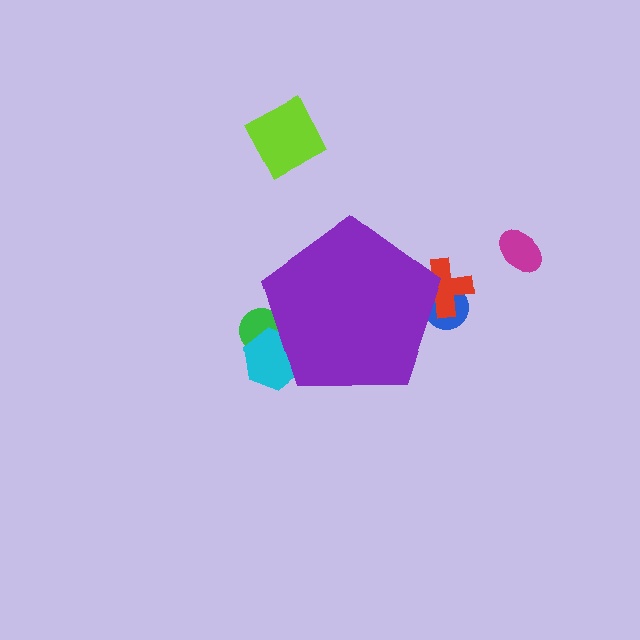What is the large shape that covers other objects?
A purple pentagon.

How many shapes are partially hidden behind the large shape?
4 shapes are partially hidden.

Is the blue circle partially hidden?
Yes, the blue circle is partially hidden behind the purple pentagon.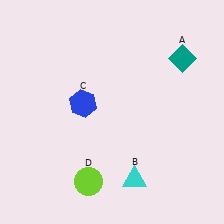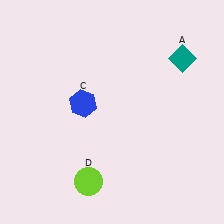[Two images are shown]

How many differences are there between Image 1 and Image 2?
There is 1 difference between the two images.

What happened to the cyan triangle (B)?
The cyan triangle (B) was removed in Image 2. It was in the bottom-right area of Image 1.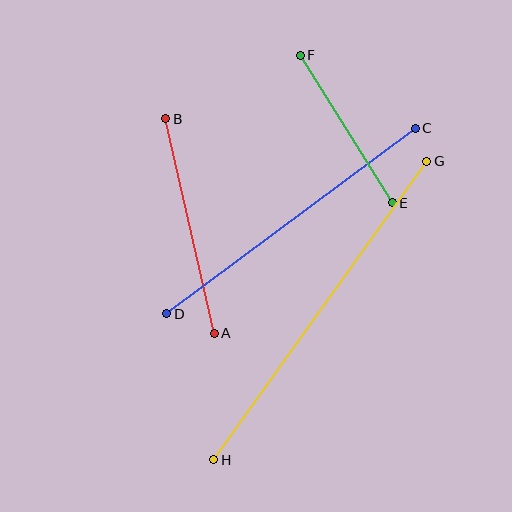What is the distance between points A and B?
The distance is approximately 220 pixels.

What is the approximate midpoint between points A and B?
The midpoint is at approximately (190, 226) pixels.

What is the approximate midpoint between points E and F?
The midpoint is at approximately (346, 129) pixels.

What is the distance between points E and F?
The distance is approximately 174 pixels.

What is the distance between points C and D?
The distance is approximately 310 pixels.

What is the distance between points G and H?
The distance is approximately 367 pixels.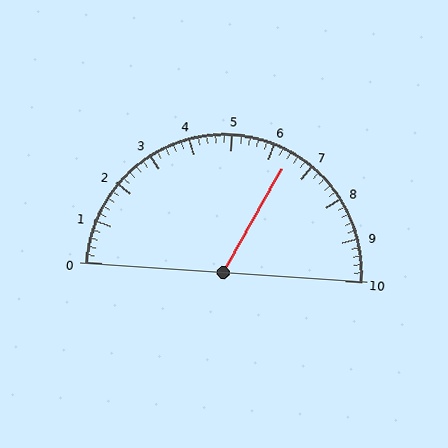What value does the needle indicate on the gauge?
The needle indicates approximately 6.4.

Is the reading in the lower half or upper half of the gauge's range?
The reading is in the upper half of the range (0 to 10).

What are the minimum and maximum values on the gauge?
The gauge ranges from 0 to 10.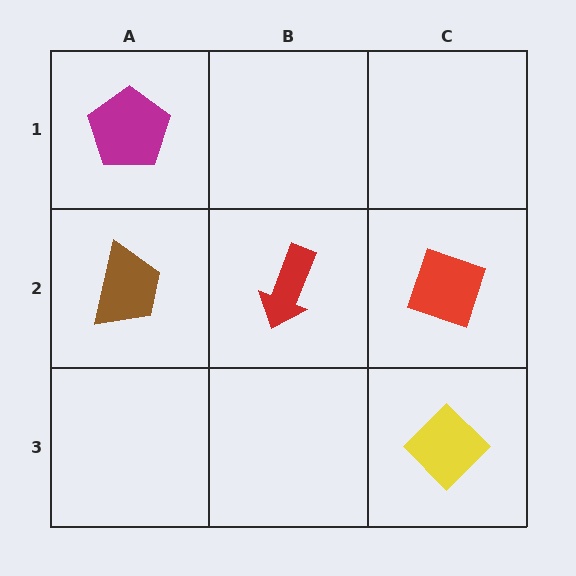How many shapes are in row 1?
1 shape.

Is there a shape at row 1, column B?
No, that cell is empty.